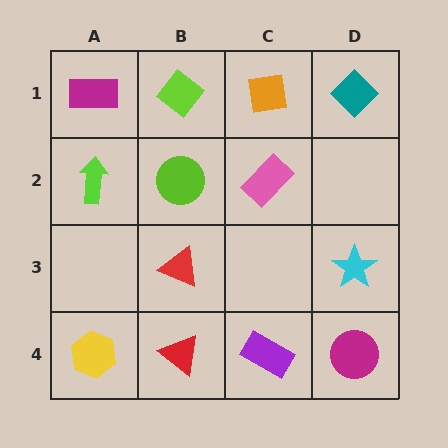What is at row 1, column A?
A magenta rectangle.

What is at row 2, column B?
A lime circle.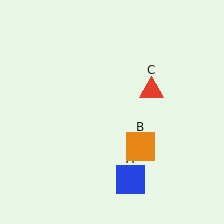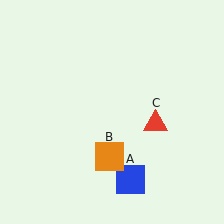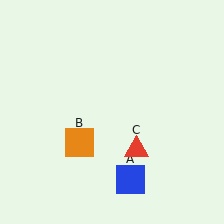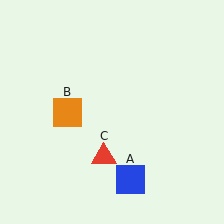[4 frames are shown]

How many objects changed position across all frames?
2 objects changed position: orange square (object B), red triangle (object C).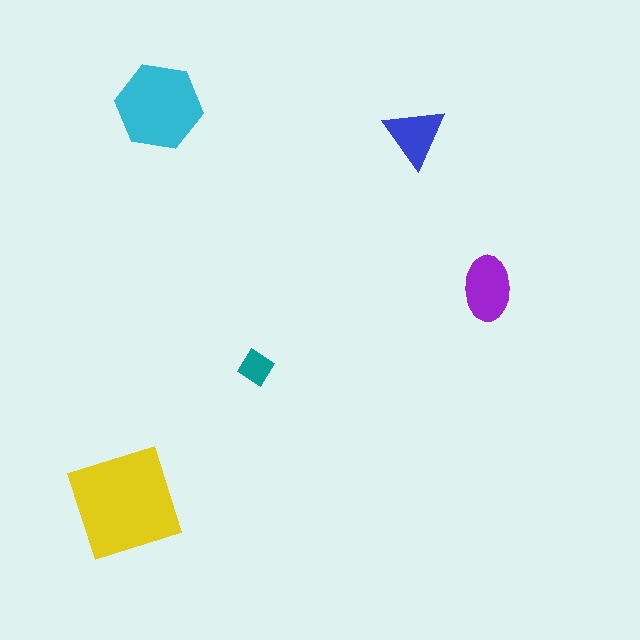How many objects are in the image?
There are 5 objects in the image.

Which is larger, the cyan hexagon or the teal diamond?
The cyan hexagon.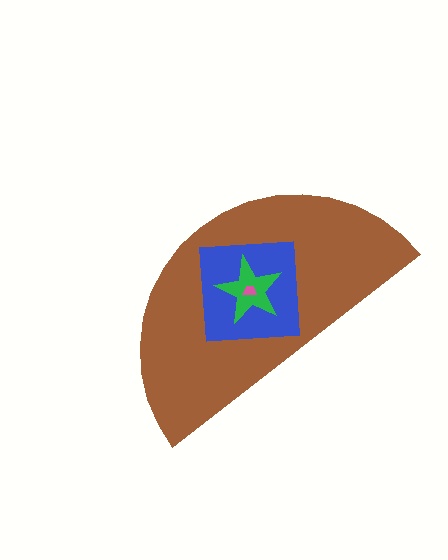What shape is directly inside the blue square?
The green star.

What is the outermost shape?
The brown semicircle.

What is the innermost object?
The pink trapezoid.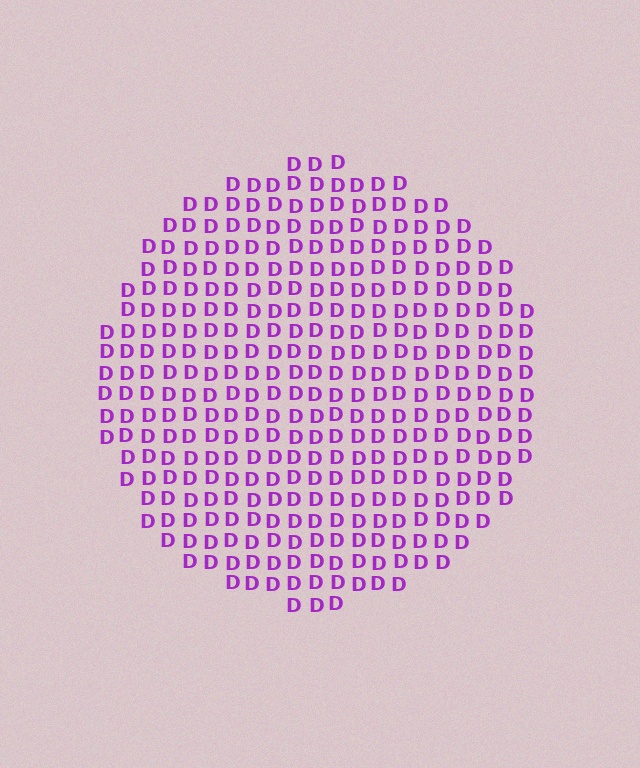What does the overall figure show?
The overall figure shows a circle.